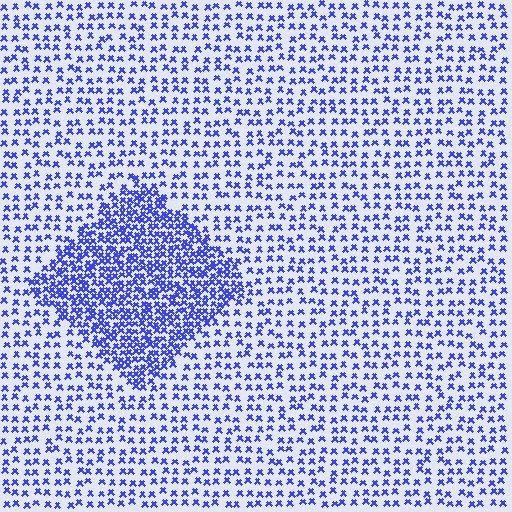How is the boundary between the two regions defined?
The boundary is defined by a change in element density (approximately 2.3x ratio). All elements are the same color, size, and shape.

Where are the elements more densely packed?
The elements are more densely packed inside the diamond boundary.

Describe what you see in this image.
The image contains small blue elements arranged at two different densities. A diamond-shaped region is visible where the elements are more densely packed than the surrounding area.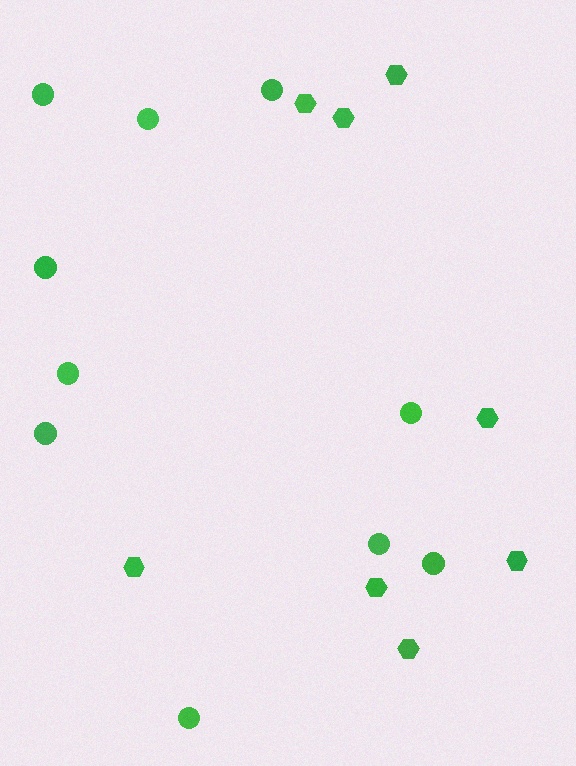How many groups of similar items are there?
There are 2 groups: one group of circles (10) and one group of hexagons (8).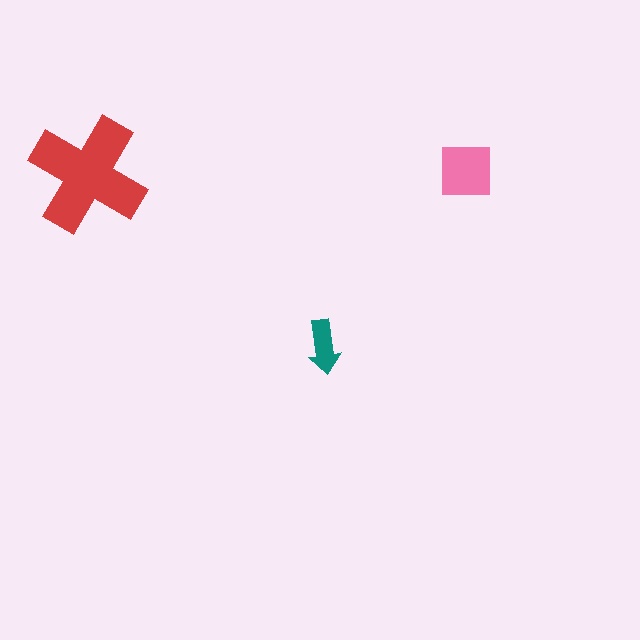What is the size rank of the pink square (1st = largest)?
2nd.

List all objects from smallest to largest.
The teal arrow, the pink square, the red cross.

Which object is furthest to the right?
The pink square is rightmost.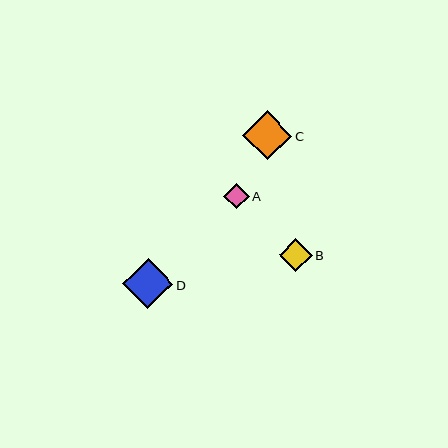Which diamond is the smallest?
Diamond A is the smallest with a size of approximately 26 pixels.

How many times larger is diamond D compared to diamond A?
Diamond D is approximately 2.0 times the size of diamond A.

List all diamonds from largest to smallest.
From largest to smallest: D, C, B, A.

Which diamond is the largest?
Diamond D is the largest with a size of approximately 50 pixels.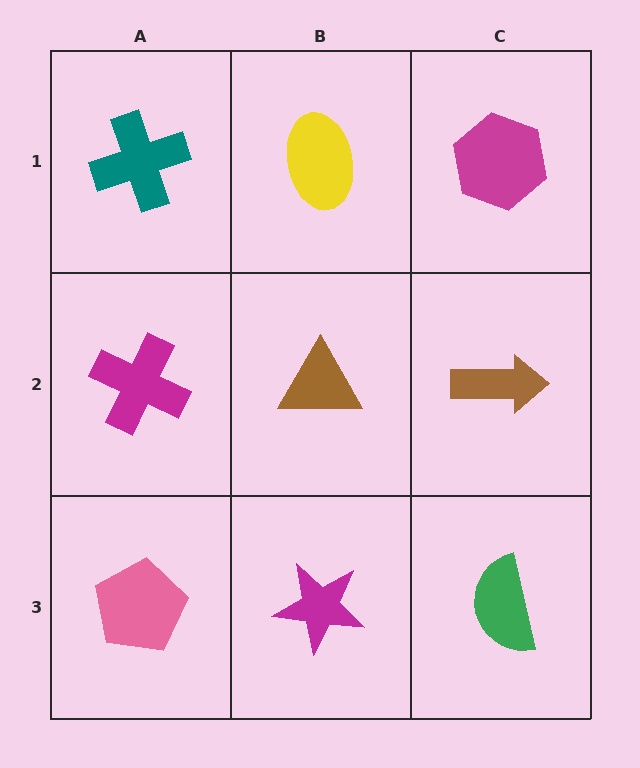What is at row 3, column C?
A green semicircle.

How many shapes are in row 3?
3 shapes.